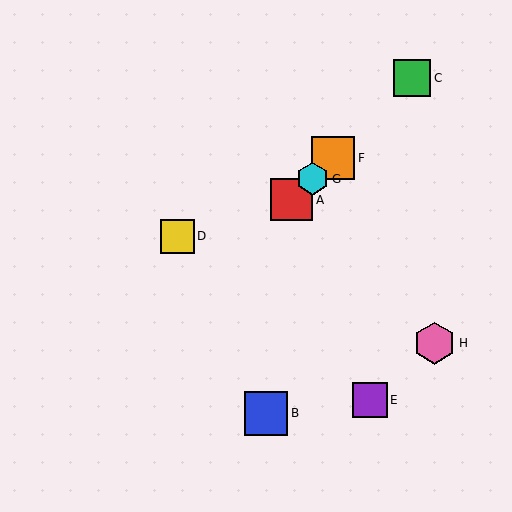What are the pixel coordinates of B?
Object B is at (266, 413).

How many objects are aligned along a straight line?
4 objects (A, C, F, G) are aligned along a straight line.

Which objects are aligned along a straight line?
Objects A, C, F, G are aligned along a straight line.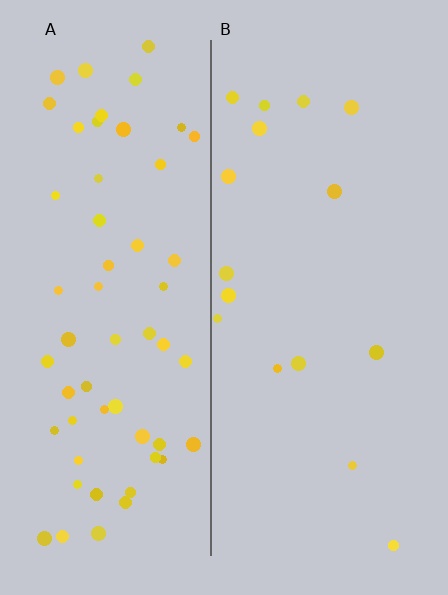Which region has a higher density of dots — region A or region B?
A (the left).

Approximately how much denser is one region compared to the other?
Approximately 3.6× — region A over region B.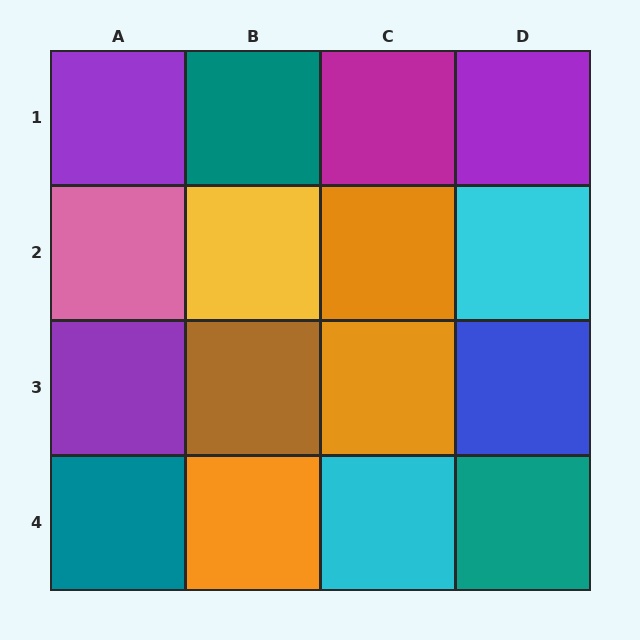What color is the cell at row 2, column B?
Yellow.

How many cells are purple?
3 cells are purple.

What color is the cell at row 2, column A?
Pink.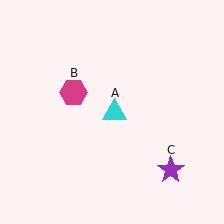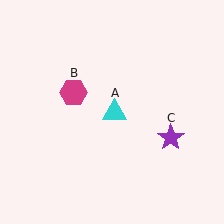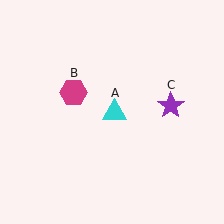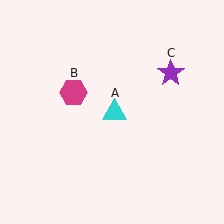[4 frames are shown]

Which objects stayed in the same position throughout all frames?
Cyan triangle (object A) and magenta hexagon (object B) remained stationary.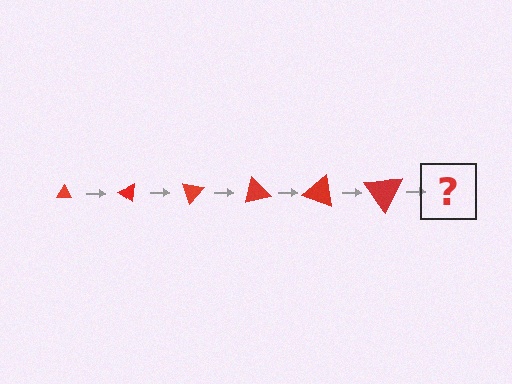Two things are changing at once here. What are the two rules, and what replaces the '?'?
The two rules are that the triangle grows larger each step and it rotates 35 degrees each step. The '?' should be a triangle, larger than the previous one and rotated 210 degrees from the start.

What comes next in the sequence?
The next element should be a triangle, larger than the previous one and rotated 210 degrees from the start.